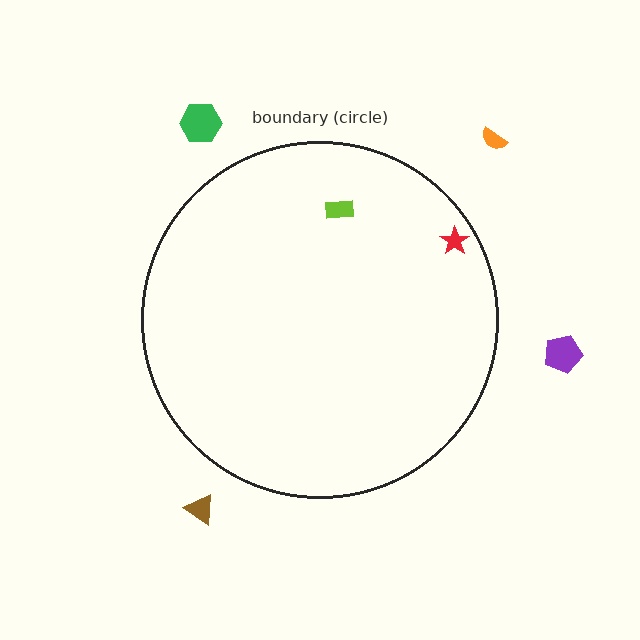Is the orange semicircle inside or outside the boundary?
Outside.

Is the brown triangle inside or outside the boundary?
Outside.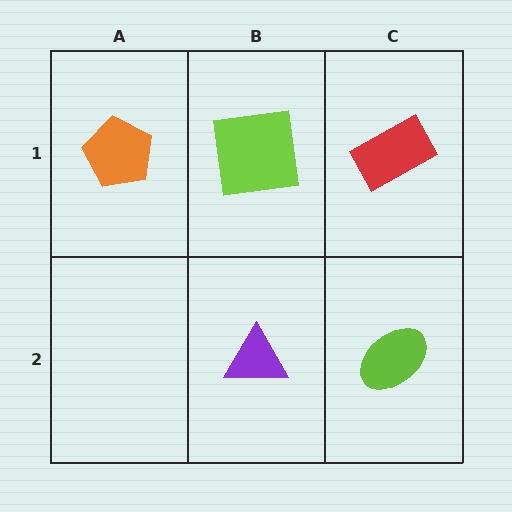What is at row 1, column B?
A lime square.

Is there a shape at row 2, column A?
No, that cell is empty.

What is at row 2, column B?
A purple triangle.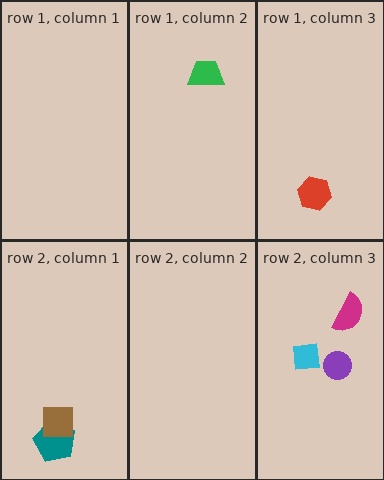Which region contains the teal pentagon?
The row 2, column 1 region.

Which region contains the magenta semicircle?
The row 2, column 3 region.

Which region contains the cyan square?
The row 2, column 3 region.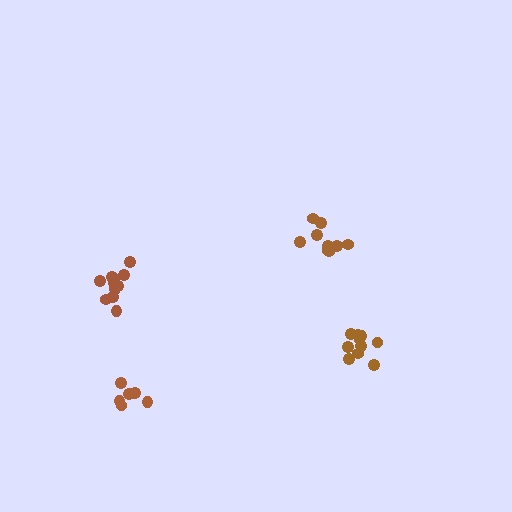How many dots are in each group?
Group 1: 11 dots, Group 2: 9 dots, Group 3: 11 dots, Group 4: 6 dots (37 total).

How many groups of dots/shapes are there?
There are 4 groups.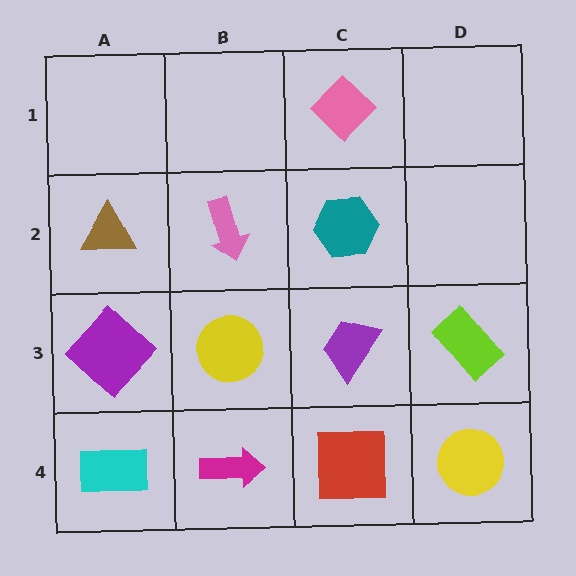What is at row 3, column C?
A purple trapezoid.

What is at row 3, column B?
A yellow circle.